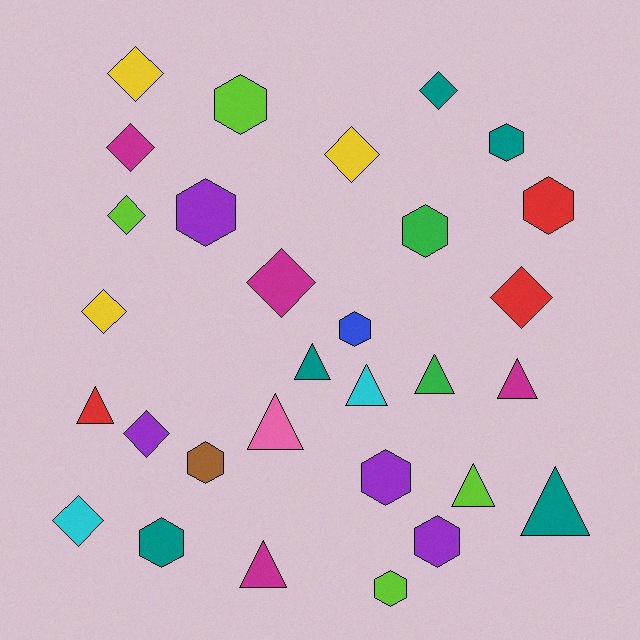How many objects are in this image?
There are 30 objects.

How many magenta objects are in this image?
There are 4 magenta objects.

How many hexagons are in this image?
There are 11 hexagons.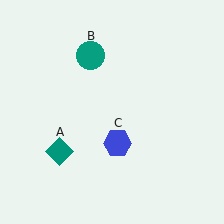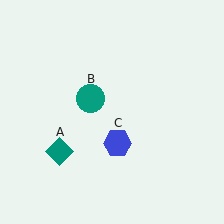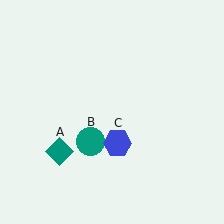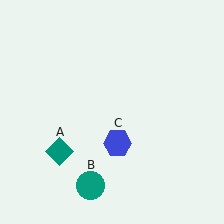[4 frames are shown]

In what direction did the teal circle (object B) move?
The teal circle (object B) moved down.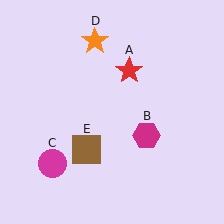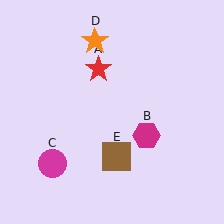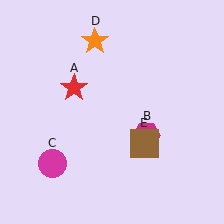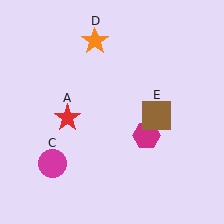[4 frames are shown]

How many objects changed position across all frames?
2 objects changed position: red star (object A), brown square (object E).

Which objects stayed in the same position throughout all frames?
Magenta hexagon (object B) and magenta circle (object C) and orange star (object D) remained stationary.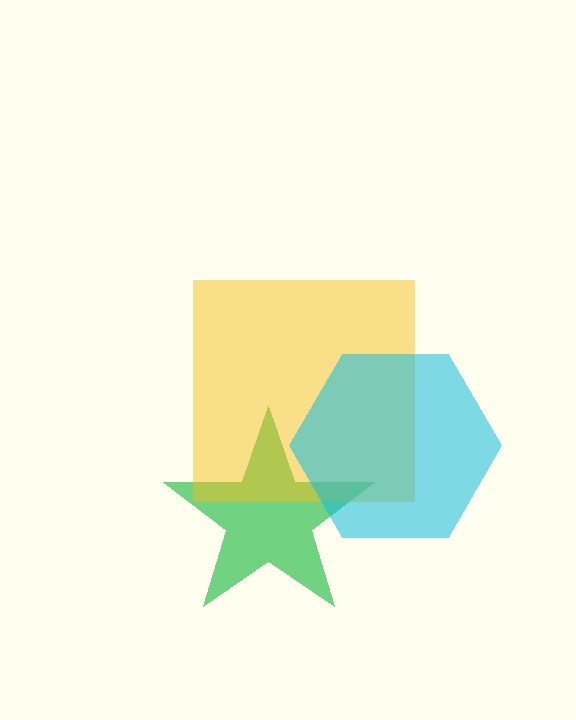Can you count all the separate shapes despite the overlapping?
Yes, there are 3 separate shapes.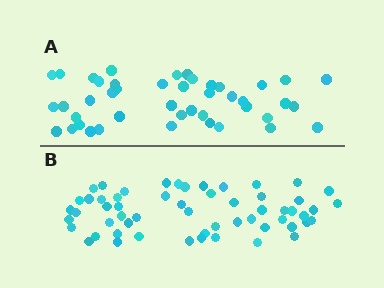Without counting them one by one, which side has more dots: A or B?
Region B (the bottom region) has more dots.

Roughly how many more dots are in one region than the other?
Region B has approximately 15 more dots than region A.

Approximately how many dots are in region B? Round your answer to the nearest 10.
About 60 dots. (The exact count is 57, which rounds to 60.)